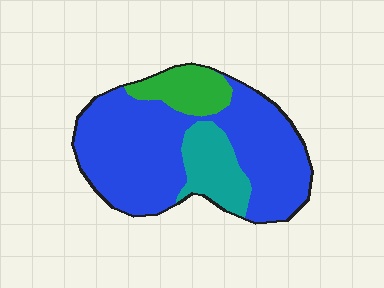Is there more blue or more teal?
Blue.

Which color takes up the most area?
Blue, at roughly 70%.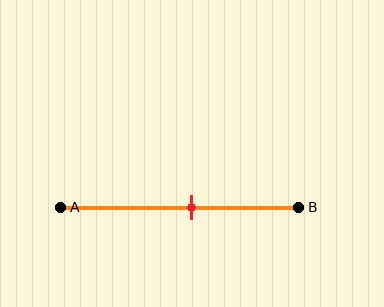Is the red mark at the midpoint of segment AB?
No, the mark is at about 55% from A, not at the 50% midpoint.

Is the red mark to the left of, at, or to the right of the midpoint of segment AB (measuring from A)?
The red mark is to the right of the midpoint of segment AB.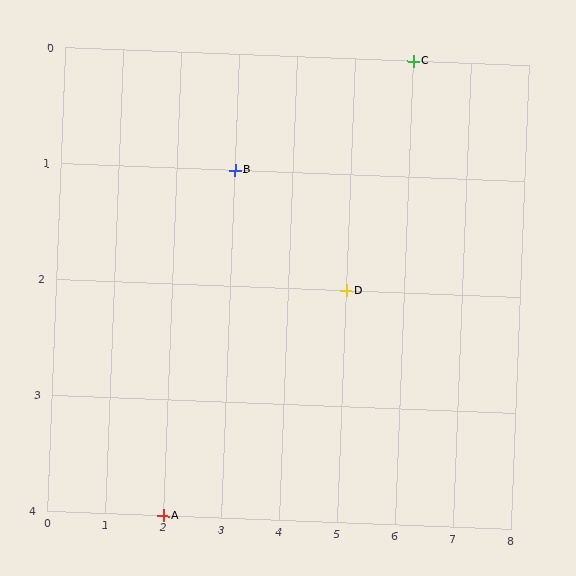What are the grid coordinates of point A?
Point A is at grid coordinates (2, 4).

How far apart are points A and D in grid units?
Points A and D are 3 columns and 2 rows apart (about 3.6 grid units diagonally).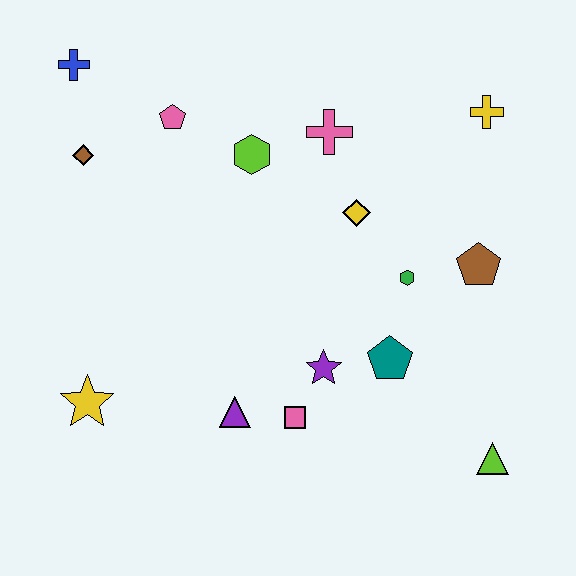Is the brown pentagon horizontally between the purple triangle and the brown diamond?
No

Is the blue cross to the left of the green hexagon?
Yes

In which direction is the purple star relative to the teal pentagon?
The purple star is to the left of the teal pentagon.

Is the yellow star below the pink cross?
Yes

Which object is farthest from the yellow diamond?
The yellow star is farthest from the yellow diamond.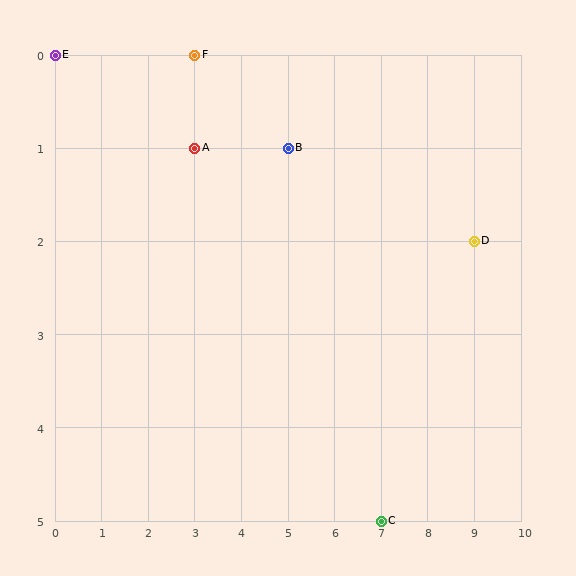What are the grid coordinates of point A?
Point A is at grid coordinates (3, 1).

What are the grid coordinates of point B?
Point B is at grid coordinates (5, 1).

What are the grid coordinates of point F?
Point F is at grid coordinates (3, 0).